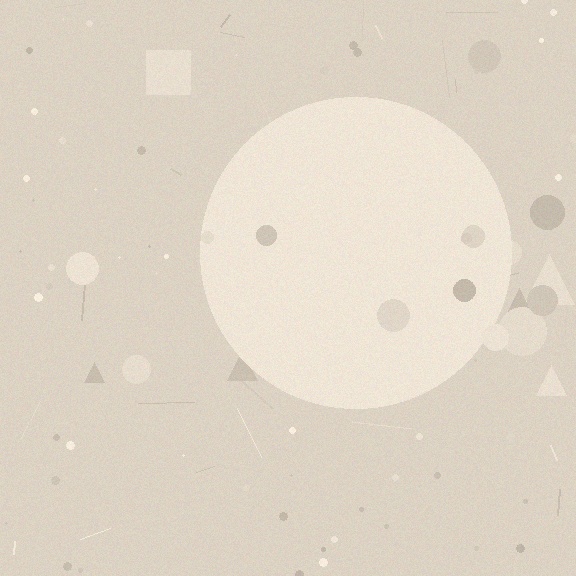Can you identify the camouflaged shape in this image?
The camouflaged shape is a circle.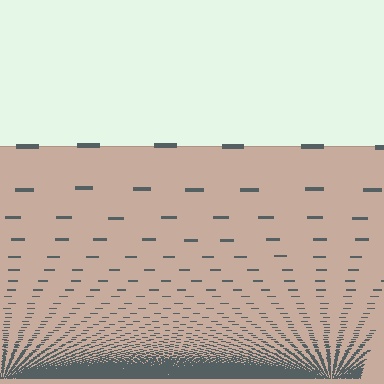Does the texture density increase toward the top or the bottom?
Density increases toward the bottom.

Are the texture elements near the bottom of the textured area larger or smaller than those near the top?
Smaller. The gradient is inverted — elements near the bottom are smaller and denser.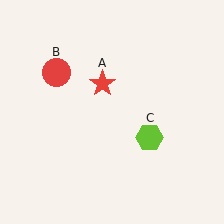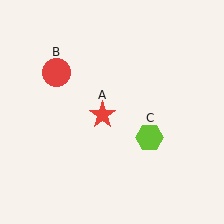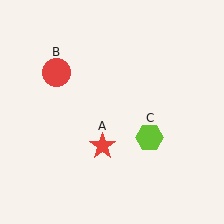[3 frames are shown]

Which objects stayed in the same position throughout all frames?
Red circle (object B) and lime hexagon (object C) remained stationary.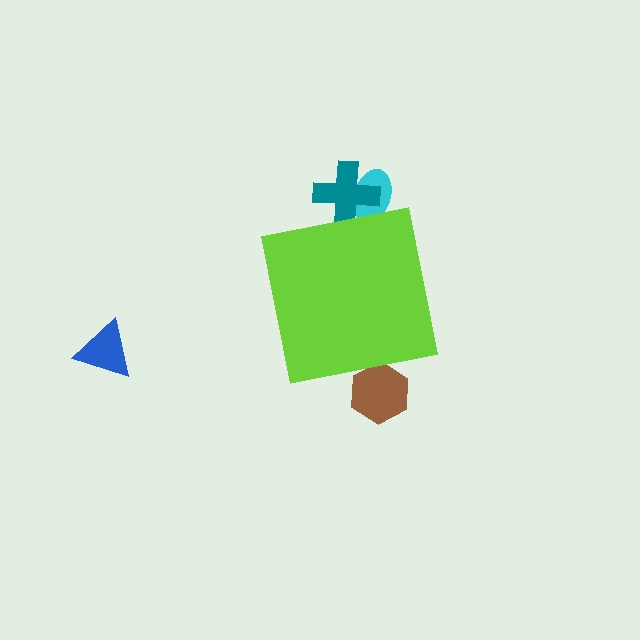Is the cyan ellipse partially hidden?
Yes, the cyan ellipse is partially hidden behind the lime square.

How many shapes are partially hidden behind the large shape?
3 shapes are partially hidden.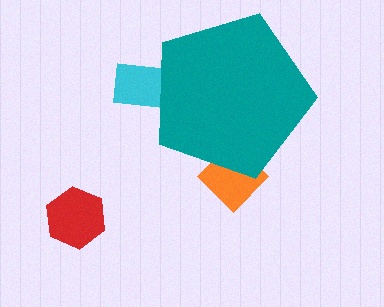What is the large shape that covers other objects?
A teal pentagon.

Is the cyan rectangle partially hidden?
Yes, the cyan rectangle is partially hidden behind the teal pentagon.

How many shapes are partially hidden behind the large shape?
2 shapes are partially hidden.